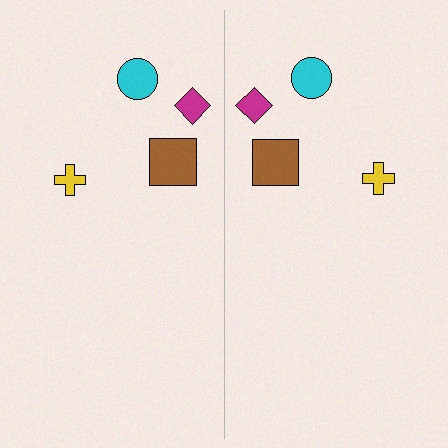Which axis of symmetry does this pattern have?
The pattern has a vertical axis of symmetry running through the center of the image.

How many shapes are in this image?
There are 8 shapes in this image.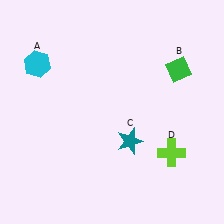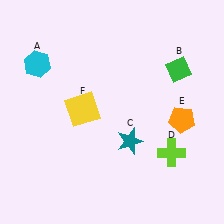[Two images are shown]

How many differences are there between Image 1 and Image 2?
There are 2 differences between the two images.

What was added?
An orange pentagon (E), a yellow square (F) were added in Image 2.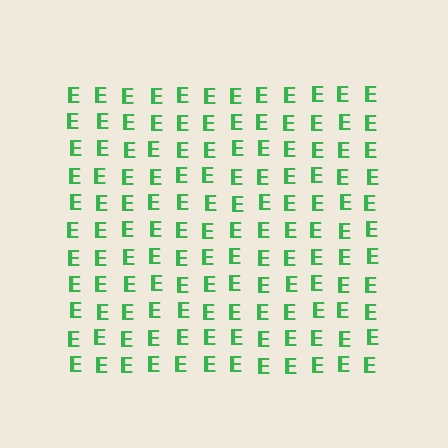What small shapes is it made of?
It is made of small letter E's.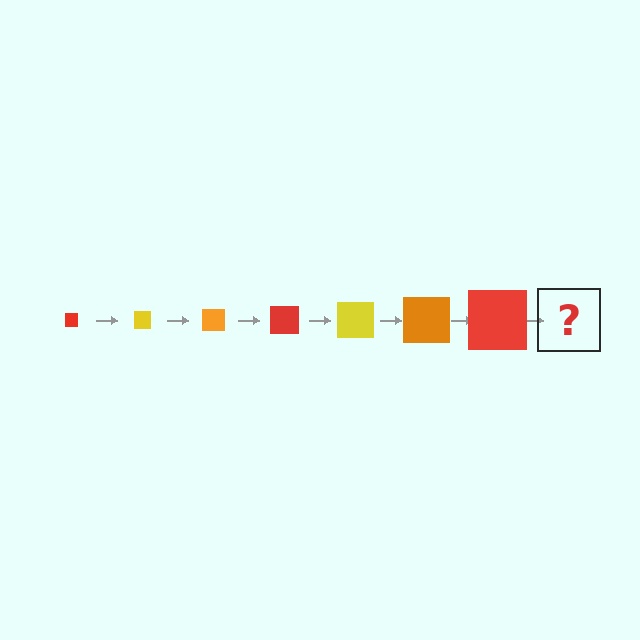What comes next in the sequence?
The next element should be a yellow square, larger than the previous one.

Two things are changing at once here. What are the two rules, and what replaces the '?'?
The two rules are that the square grows larger each step and the color cycles through red, yellow, and orange. The '?' should be a yellow square, larger than the previous one.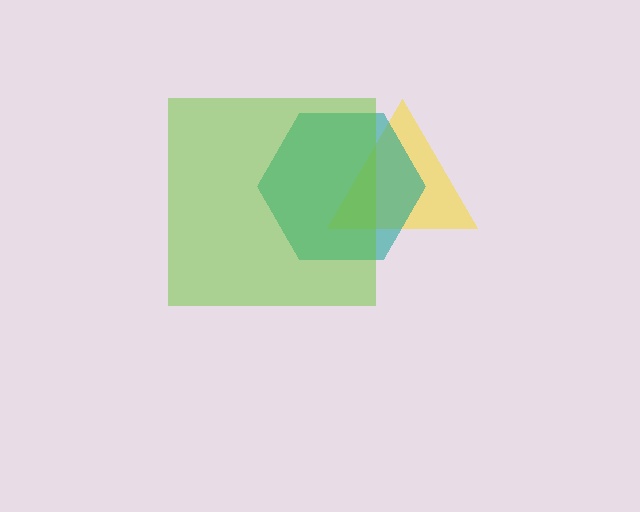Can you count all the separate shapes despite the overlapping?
Yes, there are 3 separate shapes.